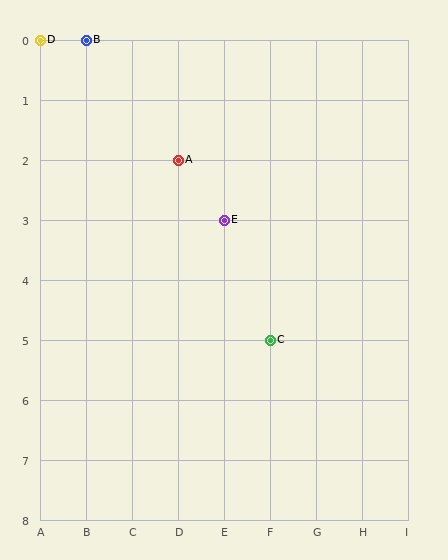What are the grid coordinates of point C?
Point C is at grid coordinates (F, 5).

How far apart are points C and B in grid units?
Points C and B are 4 columns and 5 rows apart (about 6.4 grid units diagonally).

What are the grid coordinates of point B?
Point B is at grid coordinates (B, 0).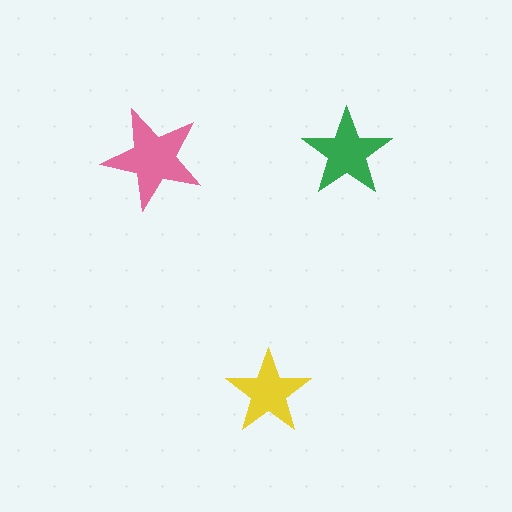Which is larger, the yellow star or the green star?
The green one.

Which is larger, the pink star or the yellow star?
The pink one.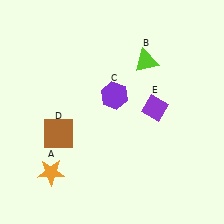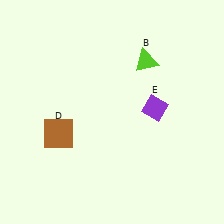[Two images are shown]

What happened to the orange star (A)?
The orange star (A) was removed in Image 2. It was in the bottom-left area of Image 1.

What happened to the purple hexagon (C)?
The purple hexagon (C) was removed in Image 2. It was in the top-right area of Image 1.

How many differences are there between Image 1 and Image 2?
There are 2 differences between the two images.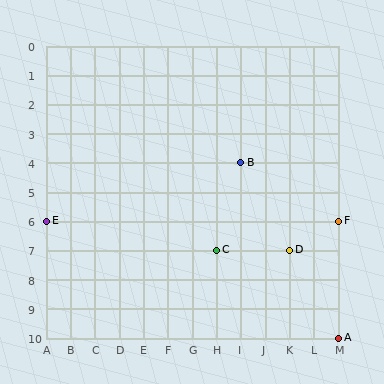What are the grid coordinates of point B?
Point B is at grid coordinates (I, 4).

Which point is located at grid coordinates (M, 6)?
Point F is at (M, 6).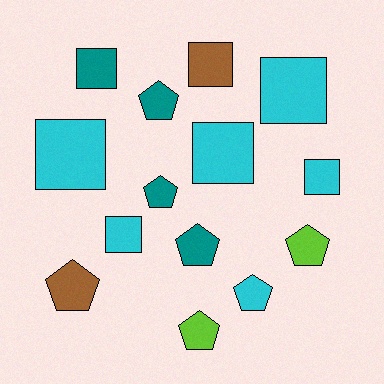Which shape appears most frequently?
Pentagon, with 7 objects.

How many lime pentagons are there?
There are 2 lime pentagons.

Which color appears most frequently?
Cyan, with 6 objects.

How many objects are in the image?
There are 14 objects.